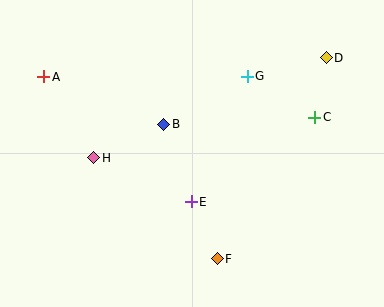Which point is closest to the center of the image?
Point B at (164, 124) is closest to the center.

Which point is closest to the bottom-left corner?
Point H is closest to the bottom-left corner.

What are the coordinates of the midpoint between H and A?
The midpoint between H and A is at (69, 117).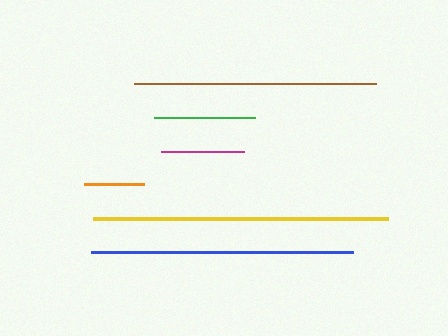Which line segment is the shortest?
The orange line is the shortest at approximately 61 pixels.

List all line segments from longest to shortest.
From longest to shortest: yellow, blue, brown, green, magenta, orange.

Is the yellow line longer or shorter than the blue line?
The yellow line is longer than the blue line.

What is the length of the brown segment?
The brown segment is approximately 243 pixels long.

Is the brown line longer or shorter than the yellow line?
The yellow line is longer than the brown line.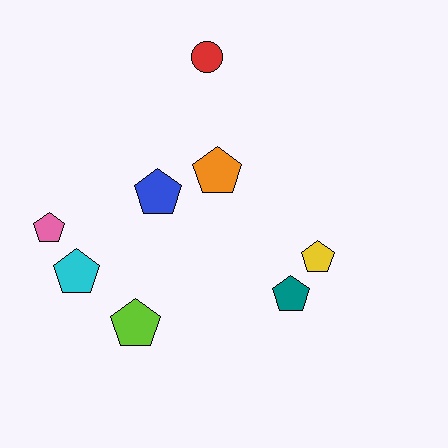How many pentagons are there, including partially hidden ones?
There are 7 pentagons.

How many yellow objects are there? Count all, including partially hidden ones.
There is 1 yellow object.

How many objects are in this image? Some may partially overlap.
There are 8 objects.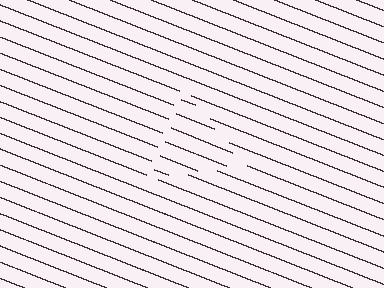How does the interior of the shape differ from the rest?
The interior of the shape contains the same grating, shifted by half a period — the contour is defined by the phase discontinuity where line-ends from the inner and outer gratings abut.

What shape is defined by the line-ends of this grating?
An illusory triangle. The interior of the shape contains the same grating, shifted by half a period — the contour is defined by the phase discontinuity where line-ends from the inner and outer gratings abut.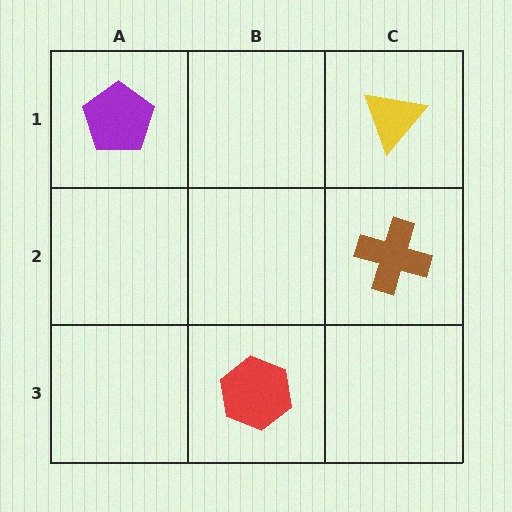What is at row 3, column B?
A red hexagon.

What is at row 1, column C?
A yellow triangle.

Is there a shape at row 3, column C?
No, that cell is empty.